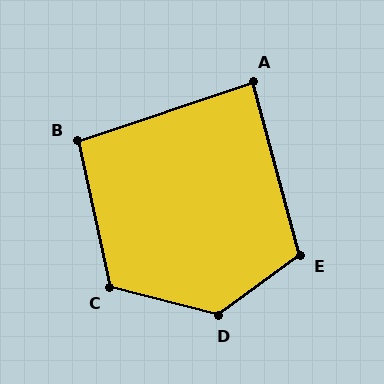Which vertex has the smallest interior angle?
A, at approximately 87 degrees.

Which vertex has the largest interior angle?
D, at approximately 130 degrees.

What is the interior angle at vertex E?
Approximately 111 degrees (obtuse).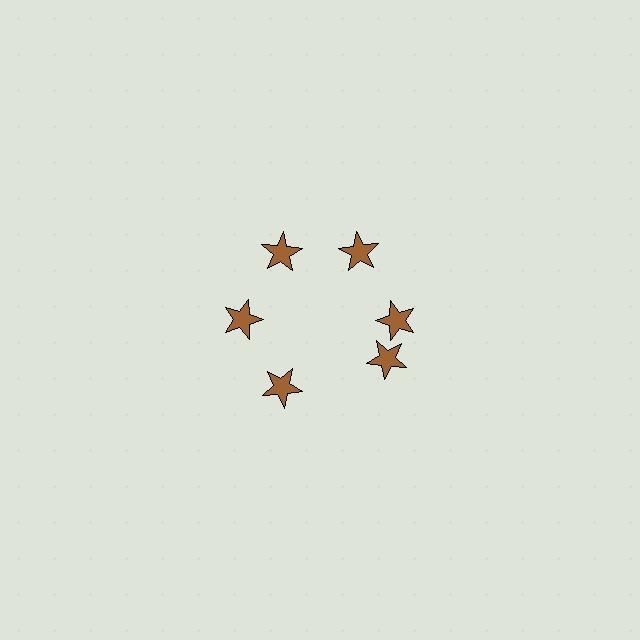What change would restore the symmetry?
The symmetry would be restored by rotating it back into even spacing with its neighbors so that all 6 stars sit at equal angles and equal distance from the center.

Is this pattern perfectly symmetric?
No. The 6 brown stars are arranged in a ring, but one element near the 5 o'clock position is rotated out of alignment along the ring, breaking the 6-fold rotational symmetry.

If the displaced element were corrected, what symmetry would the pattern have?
It would have 6-fold rotational symmetry — the pattern would map onto itself every 60 degrees.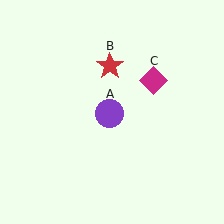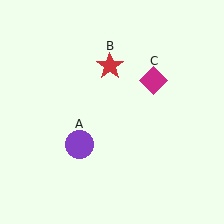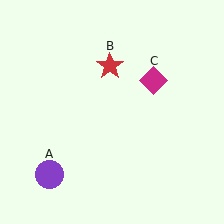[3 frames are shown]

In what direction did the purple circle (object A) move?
The purple circle (object A) moved down and to the left.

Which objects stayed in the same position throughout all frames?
Red star (object B) and magenta diamond (object C) remained stationary.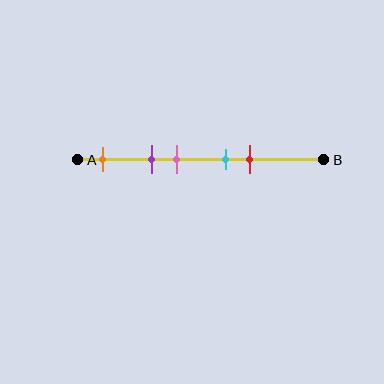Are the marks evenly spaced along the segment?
No, the marks are not evenly spaced.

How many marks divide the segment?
There are 5 marks dividing the segment.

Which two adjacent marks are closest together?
The cyan and red marks are the closest adjacent pair.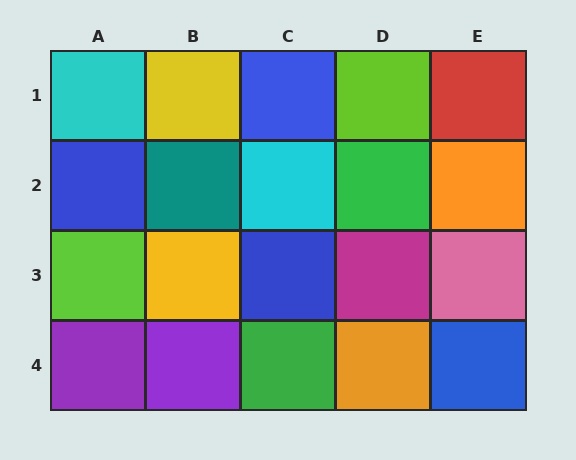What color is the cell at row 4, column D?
Orange.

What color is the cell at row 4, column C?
Green.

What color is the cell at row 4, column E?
Blue.